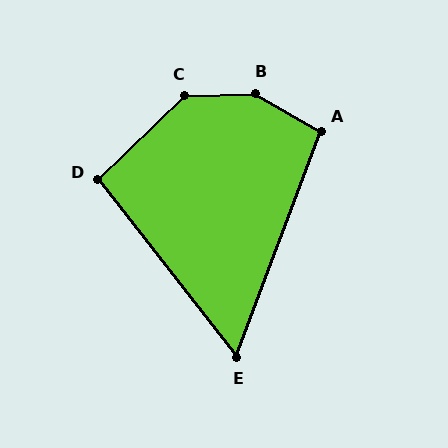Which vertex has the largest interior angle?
B, at approximately 148 degrees.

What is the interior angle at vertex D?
Approximately 96 degrees (obtuse).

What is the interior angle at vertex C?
Approximately 138 degrees (obtuse).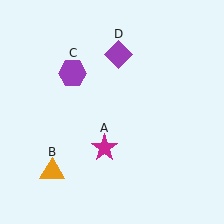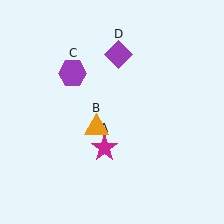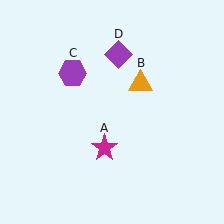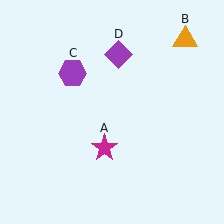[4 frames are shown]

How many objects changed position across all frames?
1 object changed position: orange triangle (object B).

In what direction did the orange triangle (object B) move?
The orange triangle (object B) moved up and to the right.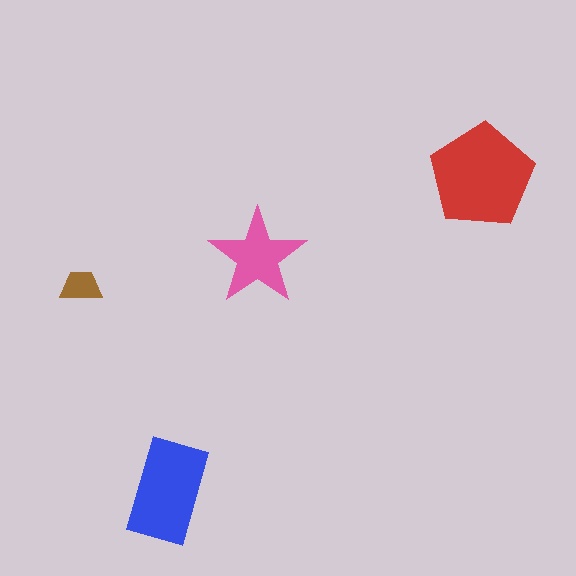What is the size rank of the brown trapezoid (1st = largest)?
4th.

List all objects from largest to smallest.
The red pentagon, the blue rectangle, the pink star, the brown trapezoid.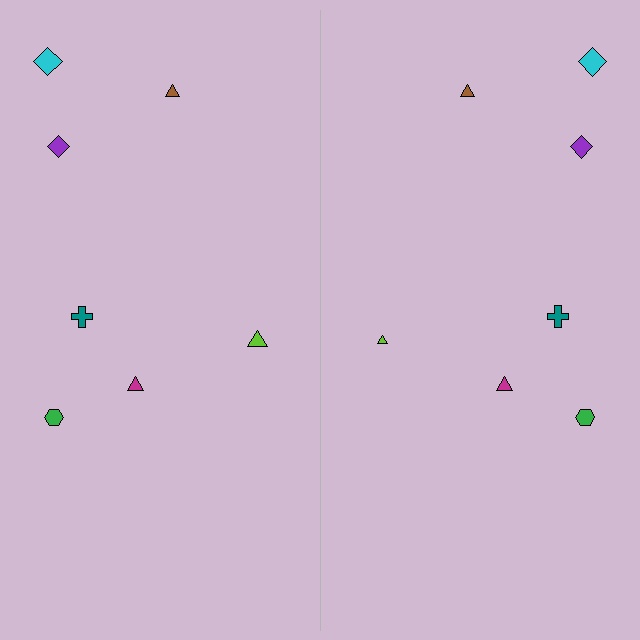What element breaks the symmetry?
The lime triangle on the right side has a different size than its mirror counterpart.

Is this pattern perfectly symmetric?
No, the pattern is not perfectly symmetric. The lime triangle on the right side has a different size than its mirror counterpart.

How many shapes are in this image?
There are 14 shapes in this image.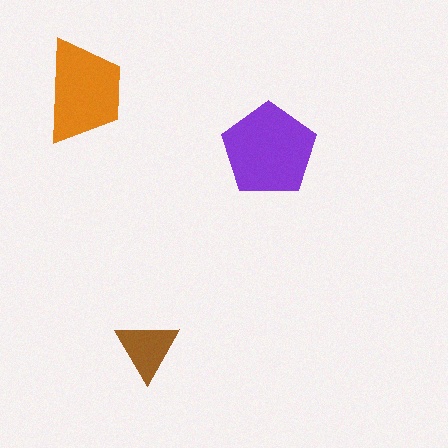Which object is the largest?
The purple pentagon.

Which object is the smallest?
The brown triangle.